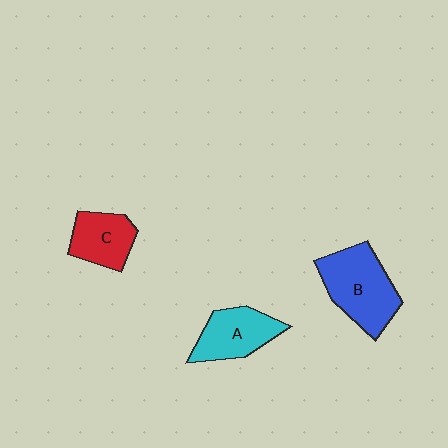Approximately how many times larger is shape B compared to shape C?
Approximately 1.6 times.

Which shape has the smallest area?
Shape C (red).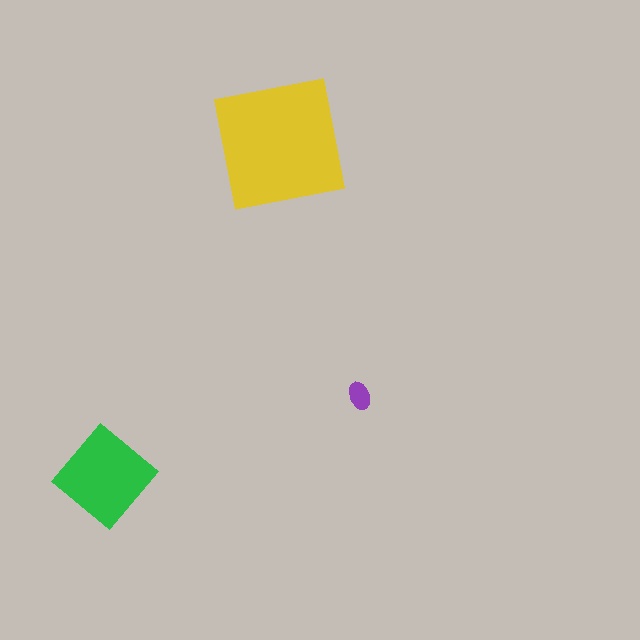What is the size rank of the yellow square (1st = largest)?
1st.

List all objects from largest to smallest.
The yellow square, the green diamond, the purple ellipse.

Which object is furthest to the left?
The green diamond is leftmost.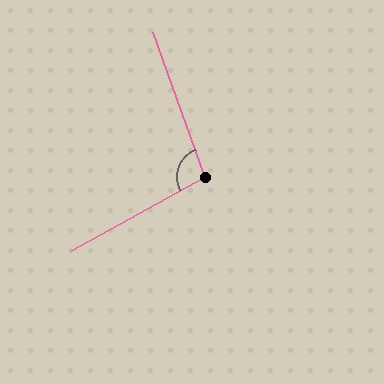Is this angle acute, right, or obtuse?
It is obtuse.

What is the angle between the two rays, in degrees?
Approximately 99 degrees.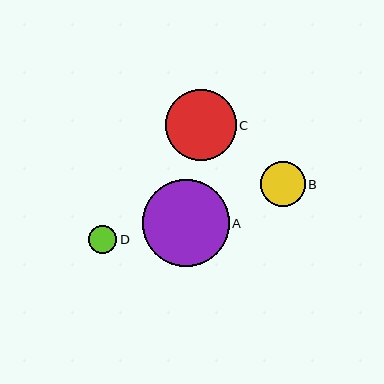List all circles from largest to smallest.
From largest to smallest: A, C, B, D.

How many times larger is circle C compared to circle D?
Circle C is approximately 2.5 times the size of circle D.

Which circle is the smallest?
Circle D is the smallest with a size of approximately 28 pixels.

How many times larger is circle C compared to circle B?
Circle C is approximately 1.6 times the size of circle B.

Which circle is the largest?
Circle A is the largest with a size of approximately 87 pixels.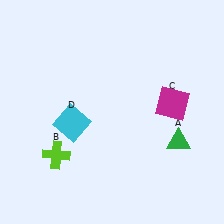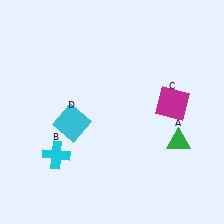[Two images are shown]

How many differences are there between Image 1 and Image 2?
There is 1 difference between the two images.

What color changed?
The cross (B) changed from lime in Image 1 to cyan in Image 2.